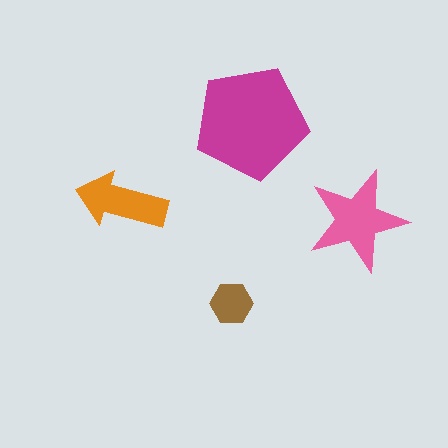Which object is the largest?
The magenta pentagon.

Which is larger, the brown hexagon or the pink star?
The pink star.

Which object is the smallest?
The brown hexagon.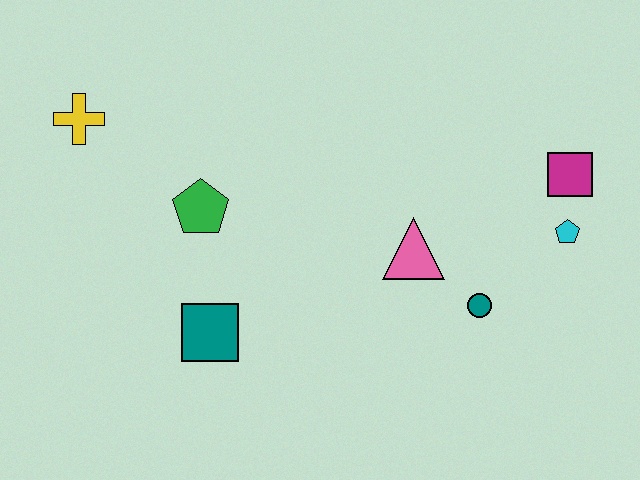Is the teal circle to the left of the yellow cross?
No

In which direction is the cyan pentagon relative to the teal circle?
The cyan pentagon is to the right of the teal circle.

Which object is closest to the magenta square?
The cyan pentagon is closest to the magenta square.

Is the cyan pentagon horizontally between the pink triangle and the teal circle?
No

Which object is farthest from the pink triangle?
The yellow cross is farthest from the pink triangle.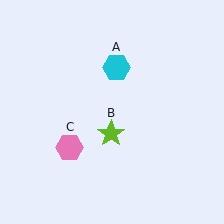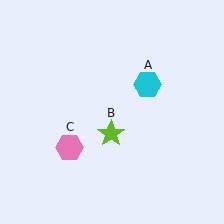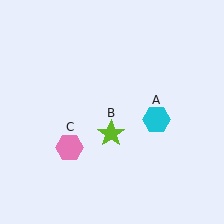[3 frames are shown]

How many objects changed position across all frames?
1 object changed position: cyan hexagon (object A).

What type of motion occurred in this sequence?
The cyan hexagon (object A) rotated clockwise around the center of the scene.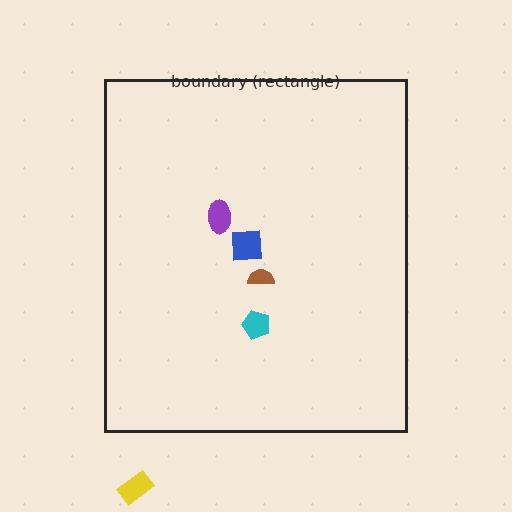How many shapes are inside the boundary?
4 inside, 1 outside.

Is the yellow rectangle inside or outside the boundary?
Outside.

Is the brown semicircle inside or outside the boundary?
Inside.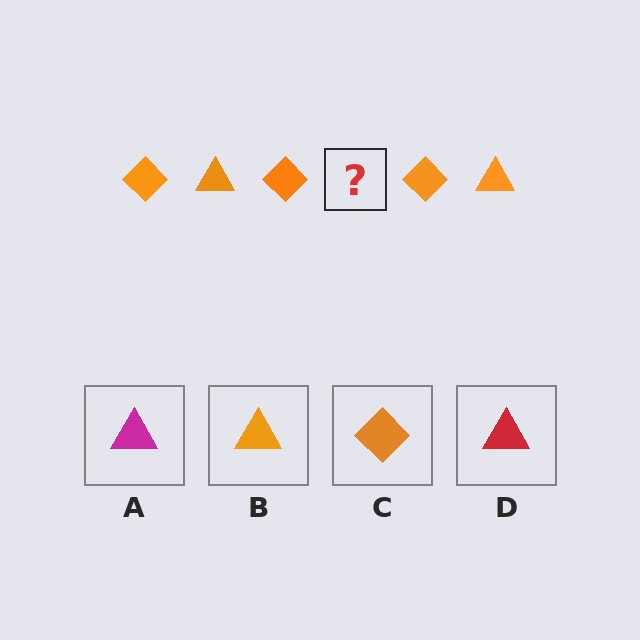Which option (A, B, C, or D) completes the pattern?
B.